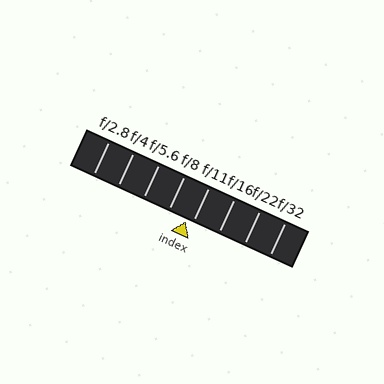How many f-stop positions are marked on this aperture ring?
There are 8 f-stop positions marked.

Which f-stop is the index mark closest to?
The index mark is closest to f/11.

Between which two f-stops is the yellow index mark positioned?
The index mark is between f/8 and f/11.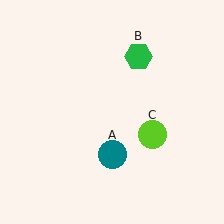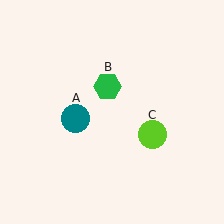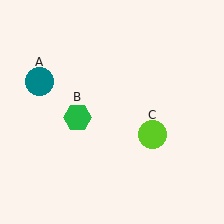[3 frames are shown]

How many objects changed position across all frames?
2 objects changed position: teal circle (object A), green hexagon (object B).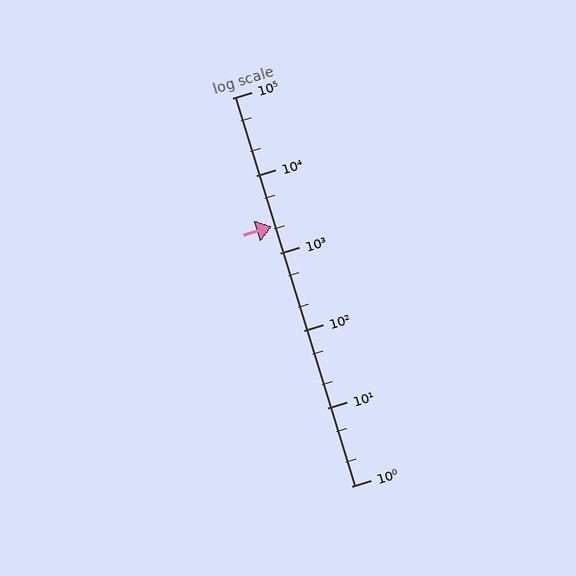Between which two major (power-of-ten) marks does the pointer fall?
The pointer is between 1000 and 10000.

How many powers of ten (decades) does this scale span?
The scale spans 5 decades, from 1 to 100000.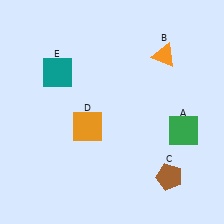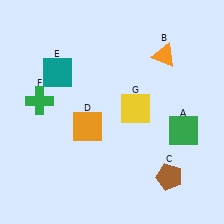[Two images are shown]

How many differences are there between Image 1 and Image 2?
There are 2 differences between the two images.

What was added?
A green cross (F), a yellow square (G) were added in Image 2.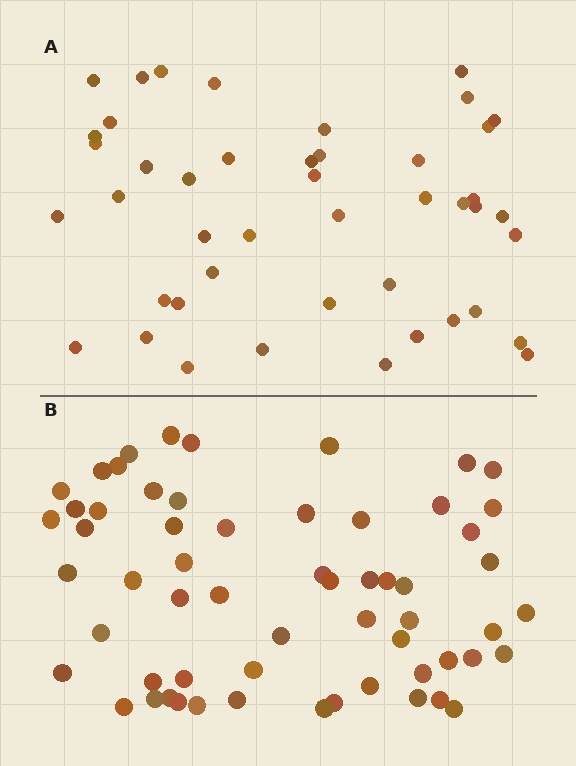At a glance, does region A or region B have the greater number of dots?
Region B (the bottom region) has more dots.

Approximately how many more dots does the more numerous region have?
Region B has approximately 15 more dots than region A.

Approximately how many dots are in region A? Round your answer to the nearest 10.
About 40 dots. (The exact count is 45, which rounds to 40.)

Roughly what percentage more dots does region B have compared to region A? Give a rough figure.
About 35% more.